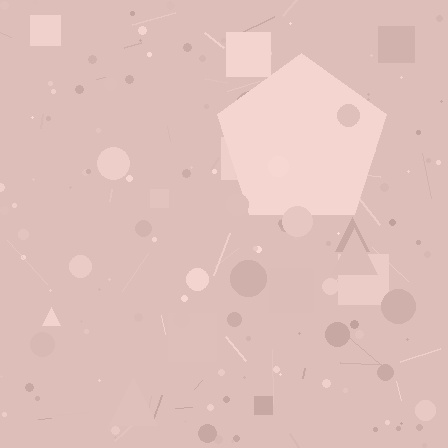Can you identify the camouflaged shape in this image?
The camouflaged shape is a pentagon.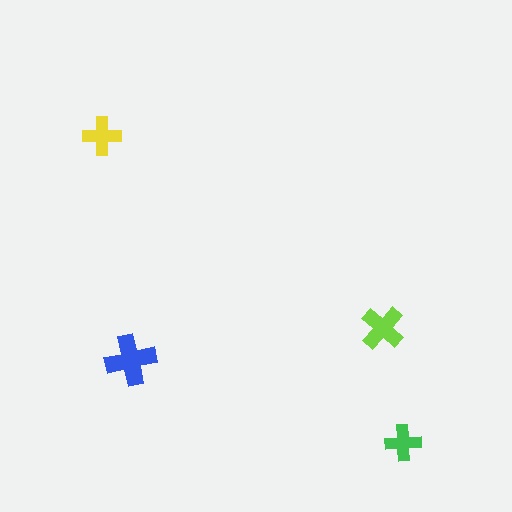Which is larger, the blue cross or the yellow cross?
The blue one.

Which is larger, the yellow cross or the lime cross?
The lime one.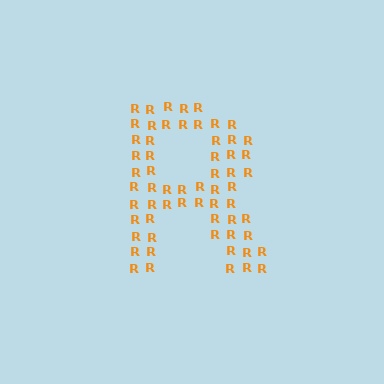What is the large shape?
The large shape is the letter R.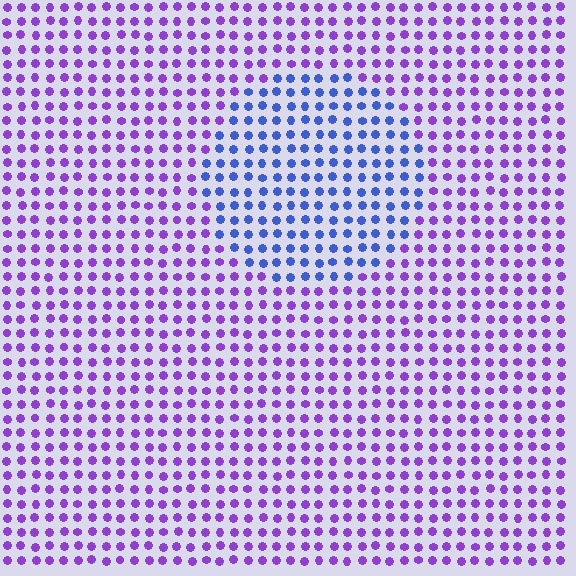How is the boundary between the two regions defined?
The boundary is defined purely by a slight shift in hue (about 48 degrees). Spacing, size, and orientation are identical on both sides.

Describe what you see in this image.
The image is filled with small purple elements in a uniform arrangement. A circle-shaped region is visible where the elements are tinted to a slightly different hue, forming a subtle color boundary.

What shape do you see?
I see a circle.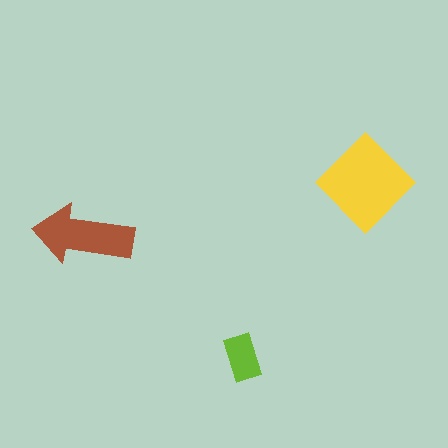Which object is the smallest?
The lime rectangle.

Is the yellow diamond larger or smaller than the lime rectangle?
Larger.